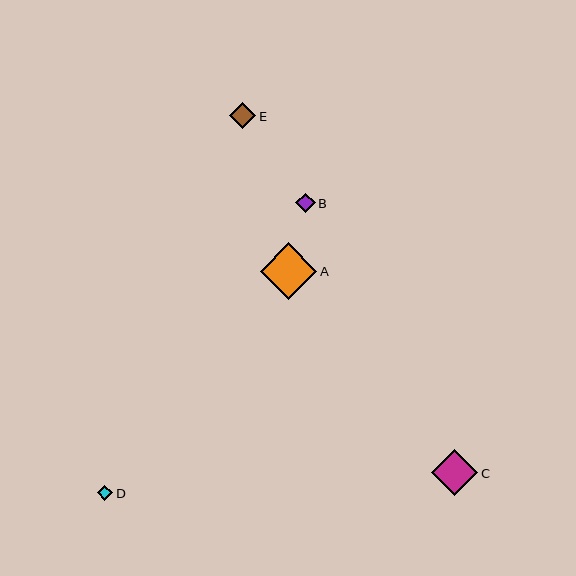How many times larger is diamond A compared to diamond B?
Diamond A is approximately 2.9 times the size of diamond B.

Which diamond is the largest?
Diamond A is the largest with a size of approximately 56 pixels.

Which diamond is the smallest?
Diamond D is the smallest with a size of approximately 15 pixels.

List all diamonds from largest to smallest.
From largest to smallest: A, C, E, B, D.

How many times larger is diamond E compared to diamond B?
Diamond E is approximately 1.4 times the size of diamond B.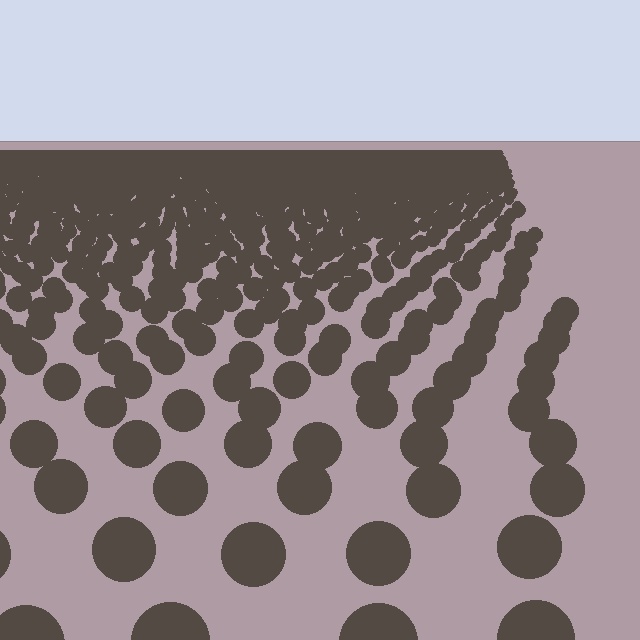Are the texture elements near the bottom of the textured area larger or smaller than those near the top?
Larger. Near the bottom, elements are closer to the viewer and appear at a bigger on-screen size.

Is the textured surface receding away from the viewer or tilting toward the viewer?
The surface is receding away from the viewer. Texture elements get smaller and denser toward the top.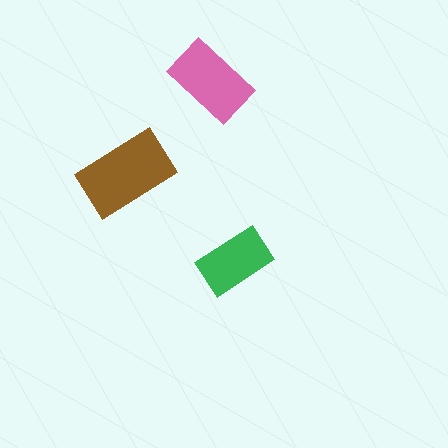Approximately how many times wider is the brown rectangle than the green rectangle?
About 1.5 times wider.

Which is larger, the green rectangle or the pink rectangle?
The pink one.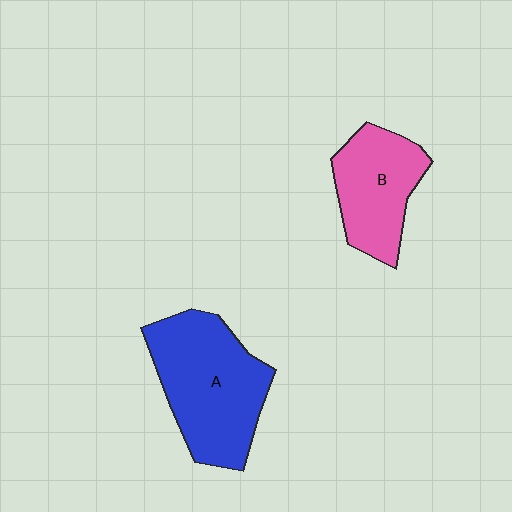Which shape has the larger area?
Shape A (blue).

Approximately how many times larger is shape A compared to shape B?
Approximately 1.5 times.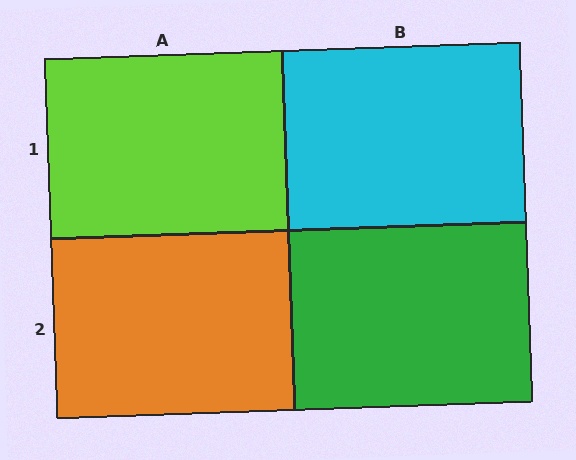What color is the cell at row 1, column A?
Lime.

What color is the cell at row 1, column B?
Cyan.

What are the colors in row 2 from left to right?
Orange, green.